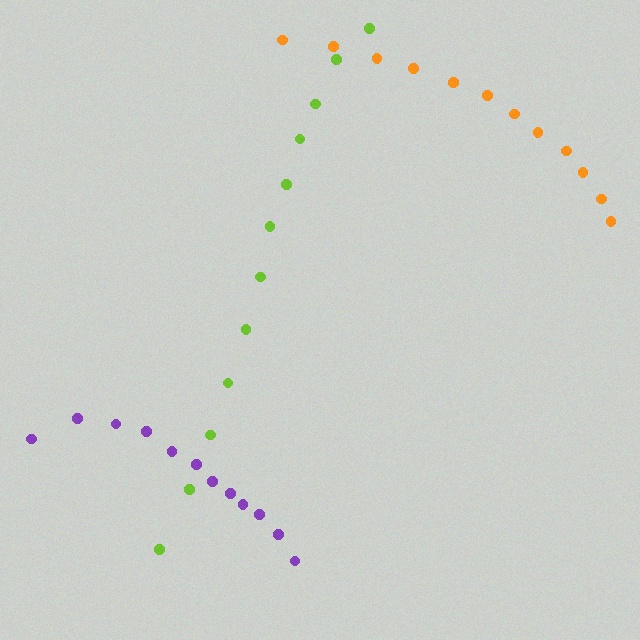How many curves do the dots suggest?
There are 3 distinct paths.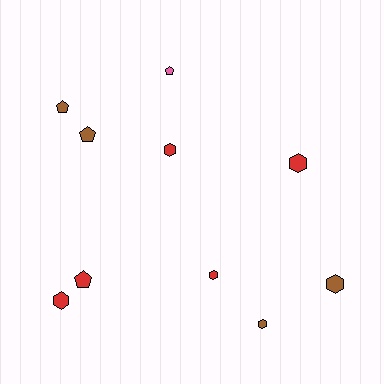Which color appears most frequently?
Red, with 5 objects.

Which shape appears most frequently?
Hexagon, with 6 objects.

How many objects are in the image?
There are 10 objects.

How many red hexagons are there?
There are 4 red hexagons.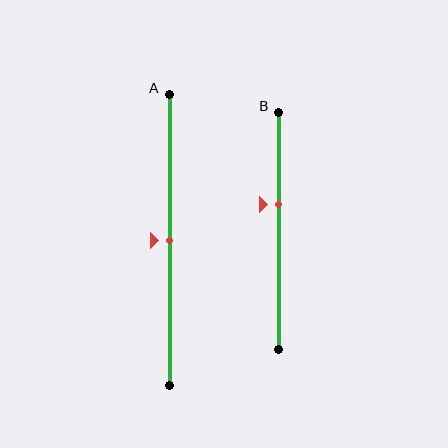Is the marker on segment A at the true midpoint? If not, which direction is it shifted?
Yes, the marker on segment A is at the true midpoint.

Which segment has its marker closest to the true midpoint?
Segment A has its marker closest to the true midpoint.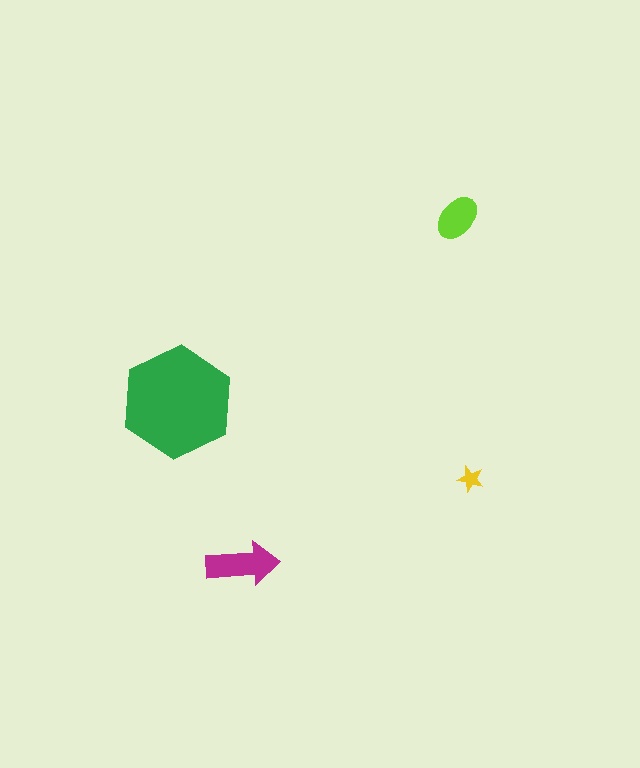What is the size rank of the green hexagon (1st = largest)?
1st.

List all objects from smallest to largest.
The yellow star, the lime ellipse, the magenta arrow, the green hexagon.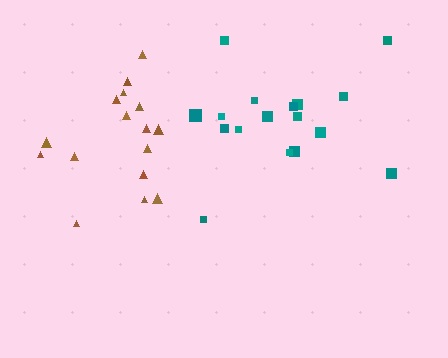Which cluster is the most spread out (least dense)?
Teal.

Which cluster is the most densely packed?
Brown.